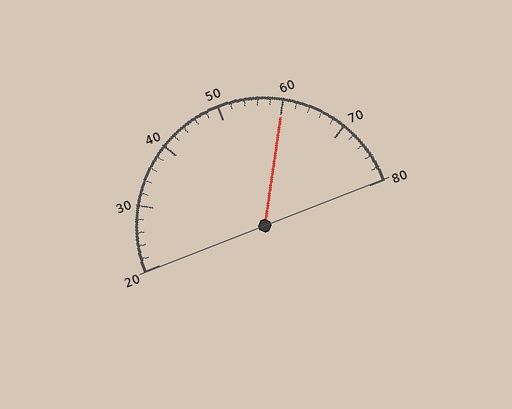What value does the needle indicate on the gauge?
The needle indicates approximately 60.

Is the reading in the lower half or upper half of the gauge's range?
The reading is in the upper half of the range (20 to 80).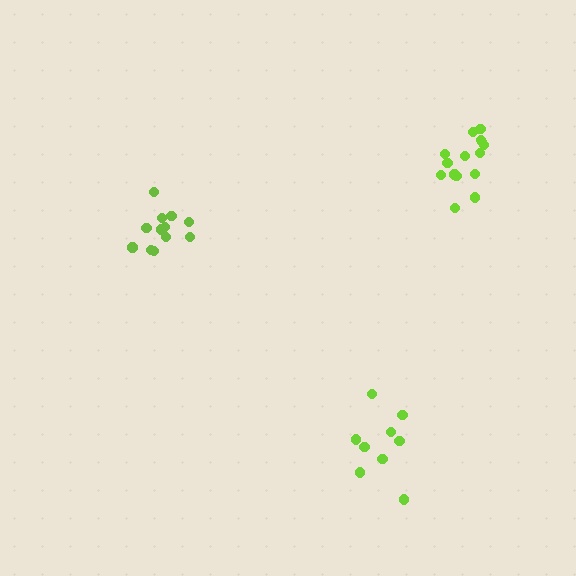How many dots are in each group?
Group 1: 9 dots, Group 2: 15 dots, Group 3: 12 dots (36 total).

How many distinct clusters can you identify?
There are 3 distinct clusters.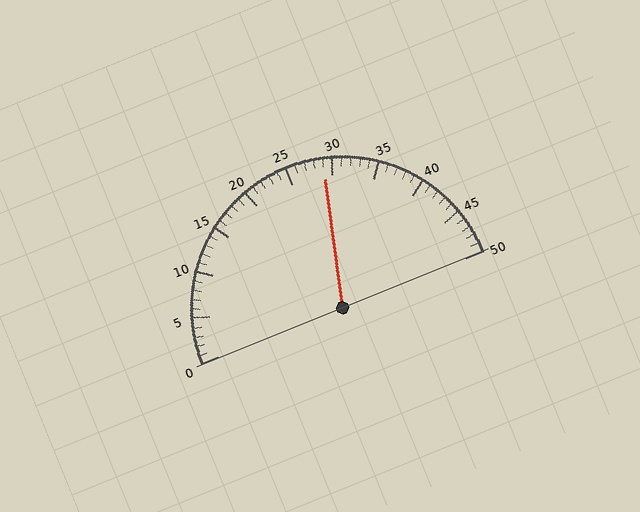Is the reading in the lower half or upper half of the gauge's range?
The reading is in the upper half of the range (0 to 50).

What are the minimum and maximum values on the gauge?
The gauge ranges from 0 to 50.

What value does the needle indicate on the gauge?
The needle indicates approximately 29.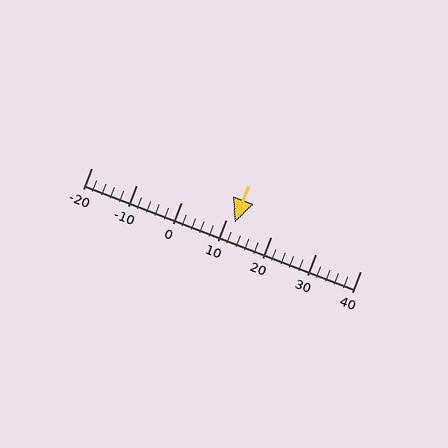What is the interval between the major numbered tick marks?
The major tick marks are spaced 10 units apart.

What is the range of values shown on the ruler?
The ruler shows values from -20 to 40.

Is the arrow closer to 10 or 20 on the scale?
The arrow is closer to 10.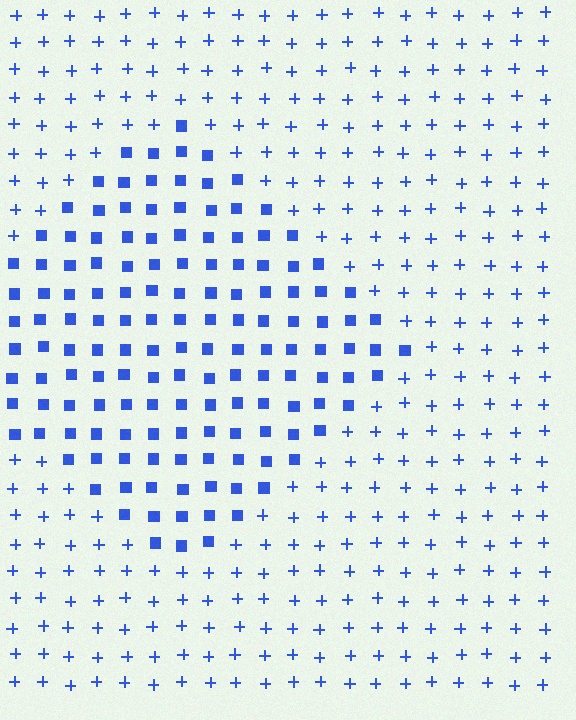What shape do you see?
I see a diamond.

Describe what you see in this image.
The image is filled with small blue elements arranged in a uniform grid. A diamond-shaped region contains squares, while the surrounding area contains plus signs. The boundary is defined purely by the change in element shape.